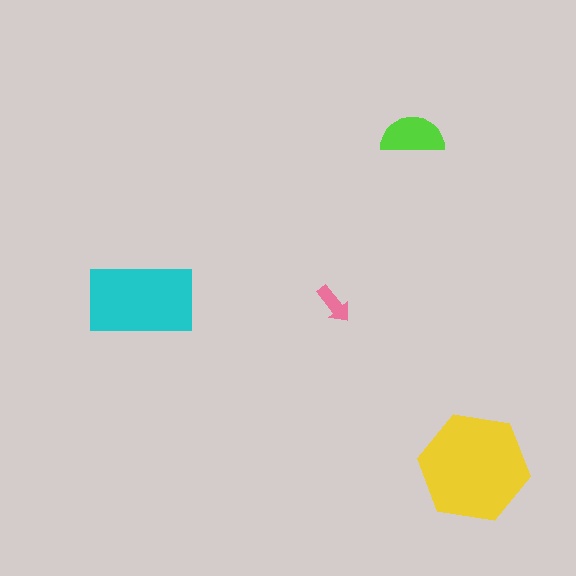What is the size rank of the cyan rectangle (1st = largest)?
2nd.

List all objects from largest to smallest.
The yellow hexagon, the cyan rectangle, the lime semicircle, the pink arrow.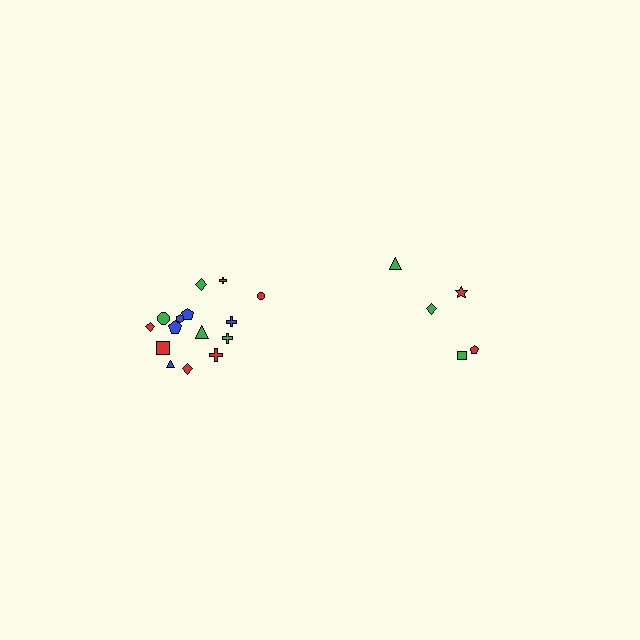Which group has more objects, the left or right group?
The left group.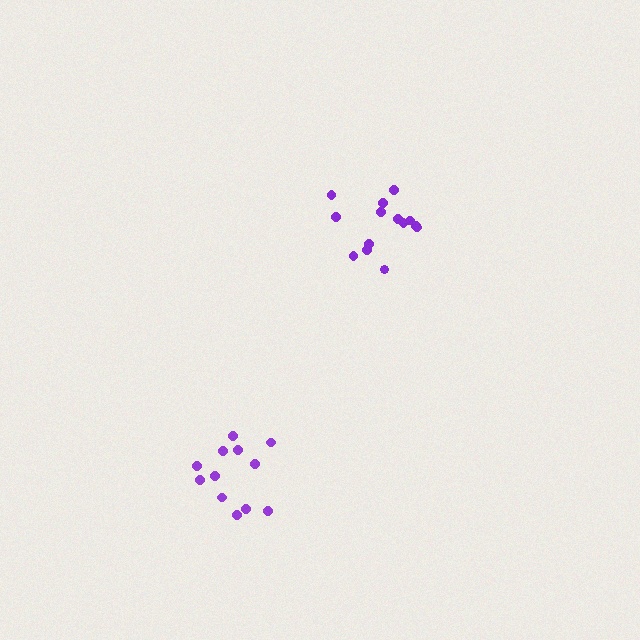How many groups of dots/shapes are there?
There are 2 groups.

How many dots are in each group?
Group 1: 14 dots, Group 2: 12 dots (26 total).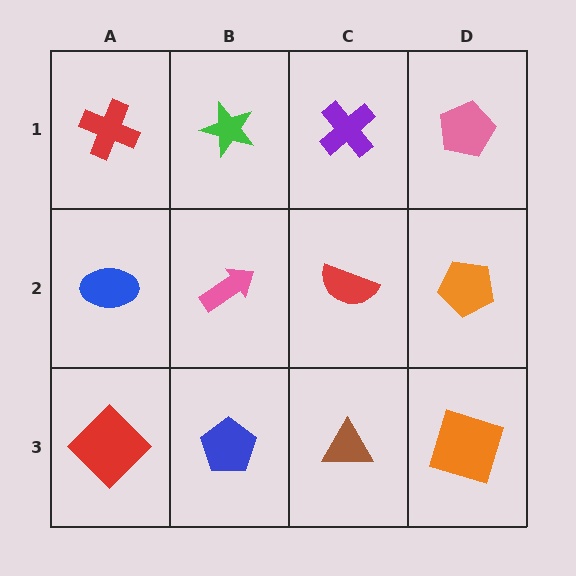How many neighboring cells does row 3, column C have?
3.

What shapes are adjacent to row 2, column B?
A green star (row 1, column B), a blue pentagon (row 3, column B), a blue ellipse (row 2, column A), a red semicircle (row 2, column C).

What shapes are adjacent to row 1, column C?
A red semicircle (row 2, column C), a green star (row 1, column B), a pink pentagon (row 1, column D).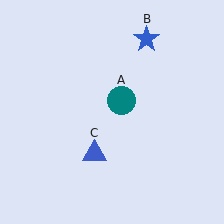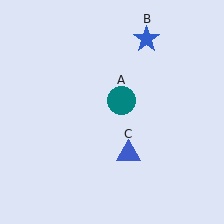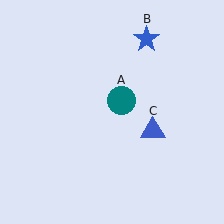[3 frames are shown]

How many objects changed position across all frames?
1 object changed position: blue triangle (object C).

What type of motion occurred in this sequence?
The blue triangle (object C) rotated counterclockwise around the center of the scene.